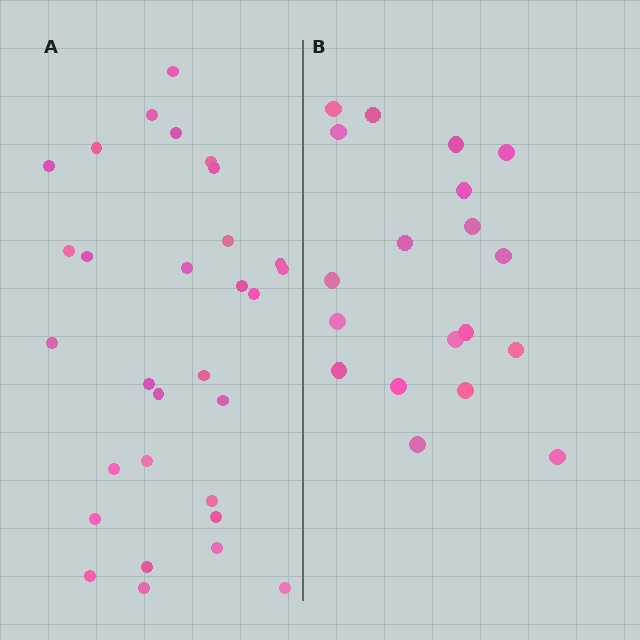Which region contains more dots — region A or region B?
Region A (the left region) has more dots.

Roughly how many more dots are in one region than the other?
Region A has roughly 12 or so more dots than region B.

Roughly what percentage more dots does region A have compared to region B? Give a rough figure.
About 60% more.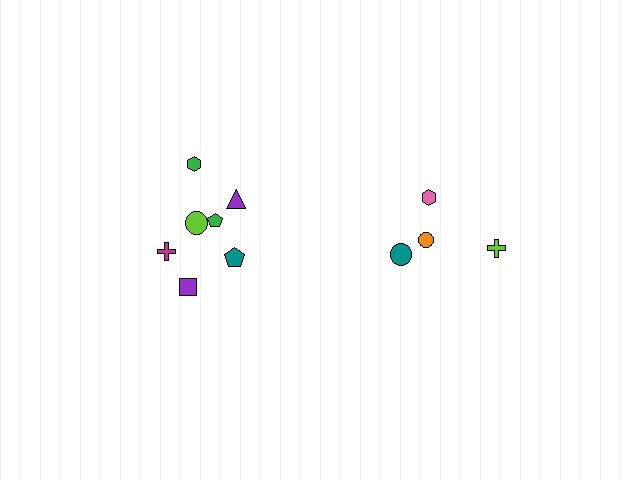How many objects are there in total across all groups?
There are 11 objects.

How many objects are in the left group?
There are 7 objects.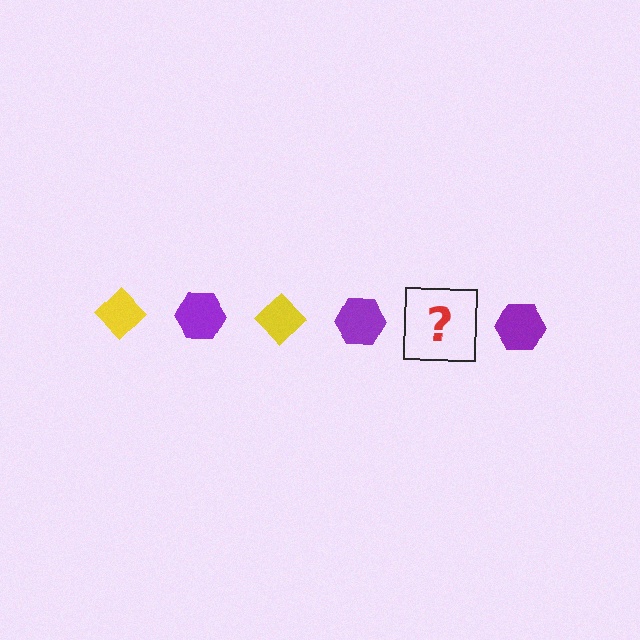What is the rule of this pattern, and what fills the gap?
The rule is that the pattern alternates between yellow diamond and purple hexagon. The gap should be filled with a yellow diamond.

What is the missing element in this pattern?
The missing element is a yellow diamond.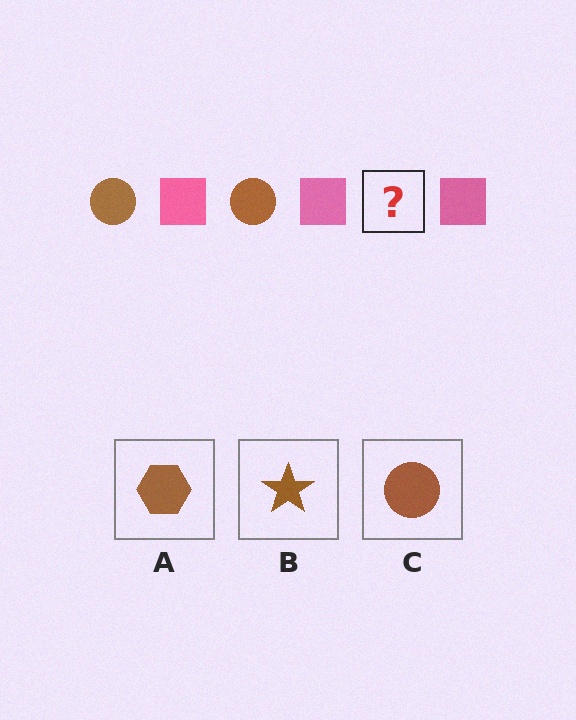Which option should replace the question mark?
Option C.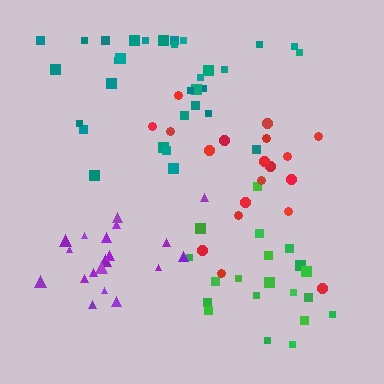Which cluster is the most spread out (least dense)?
Teal.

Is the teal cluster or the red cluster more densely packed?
Red.